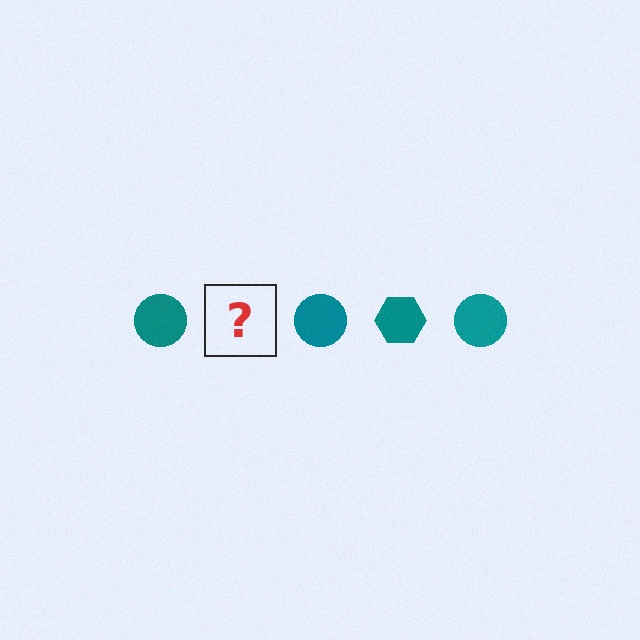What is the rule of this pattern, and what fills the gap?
The rule is that the pattern cycles through circle, hexagon shapes in teal. The gap should be filled with a teal hexagon.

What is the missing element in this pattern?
The missing element is a teal hexagon.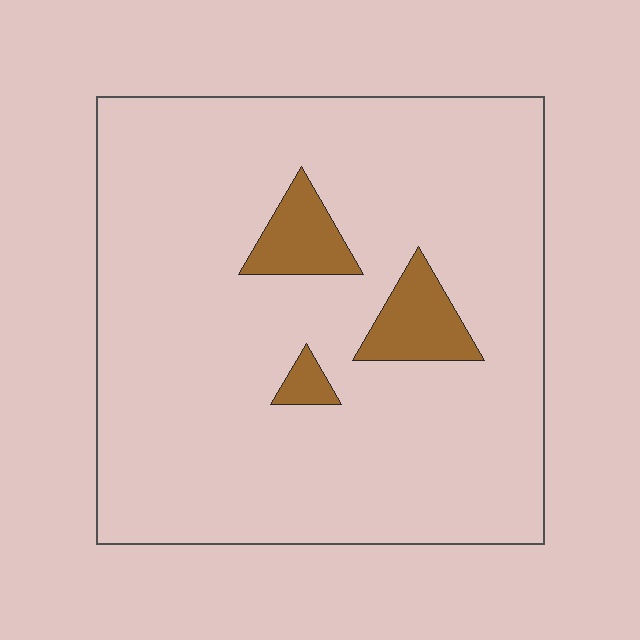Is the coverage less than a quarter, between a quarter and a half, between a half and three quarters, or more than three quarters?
Less than a quarter.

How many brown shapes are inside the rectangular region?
3.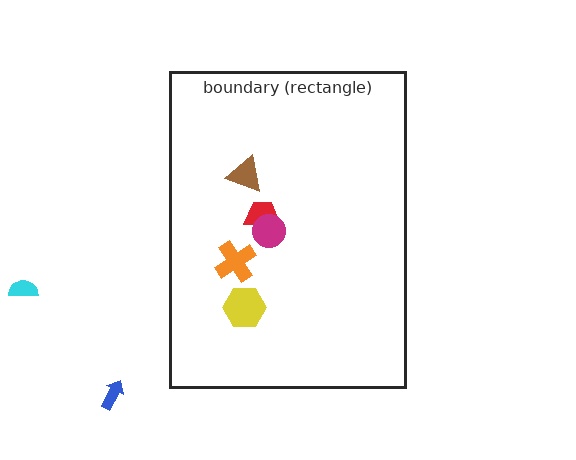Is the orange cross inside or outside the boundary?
Inside.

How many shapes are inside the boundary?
5 inside, 2 outside.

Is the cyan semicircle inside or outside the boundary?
Outside.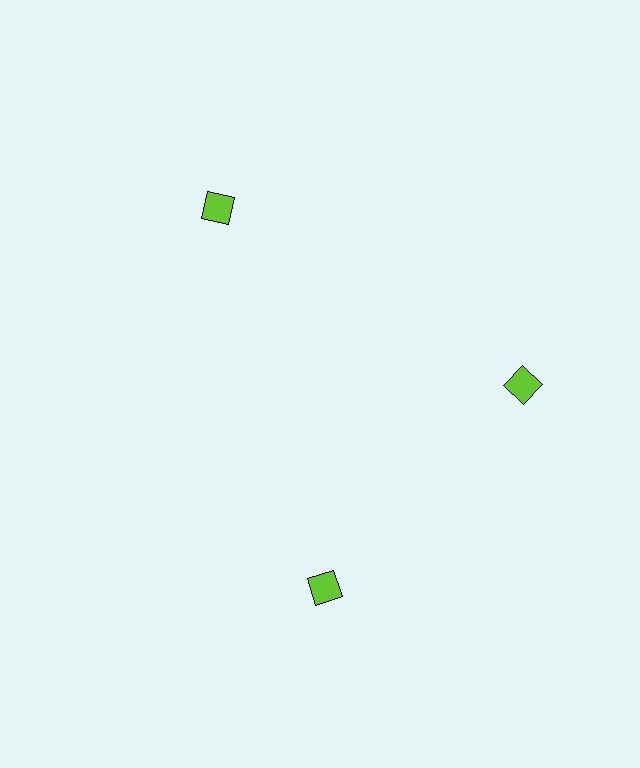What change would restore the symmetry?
The symmetry would be restored by rotating it back into even spacing with its neighbors so that all 3 diamonds sit at equal angles and equal distance from the center.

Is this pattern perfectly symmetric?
No. The 3 lime diamonds are arranged in a ring, but one element near the 7 o'clock position is rotated out of alignment along the ring, breaking the 3-fold rotational symmetry.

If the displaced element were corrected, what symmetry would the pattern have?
It would have 3-fold rotational symmetry — the pattern would map onto itself every 120 degrees.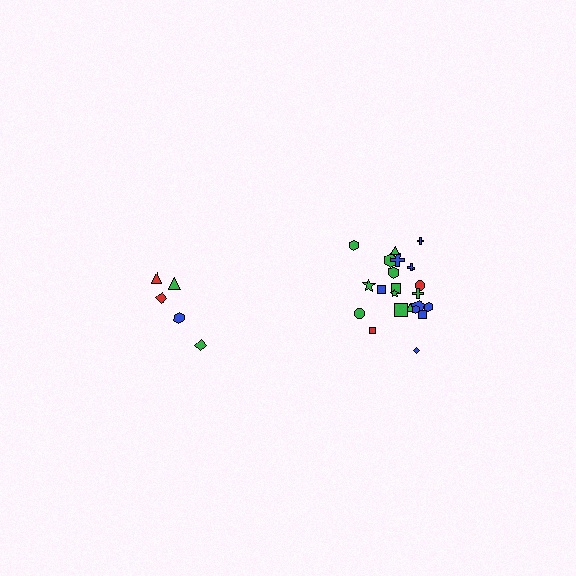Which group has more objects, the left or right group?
The right group.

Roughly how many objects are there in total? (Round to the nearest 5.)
Roughly 25 objects in total.